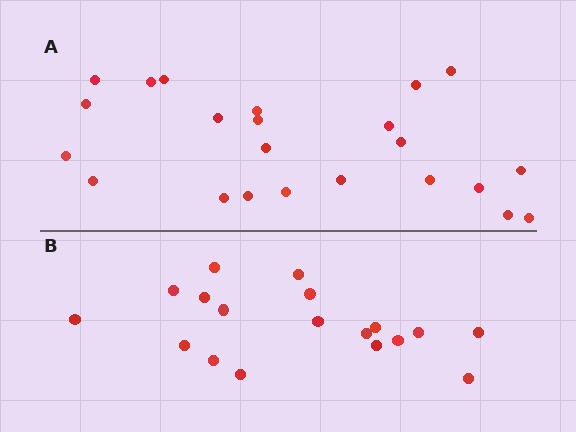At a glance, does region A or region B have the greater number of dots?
Region A (the top region) has more dots.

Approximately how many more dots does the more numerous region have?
Region A has about 5 more dots than region B.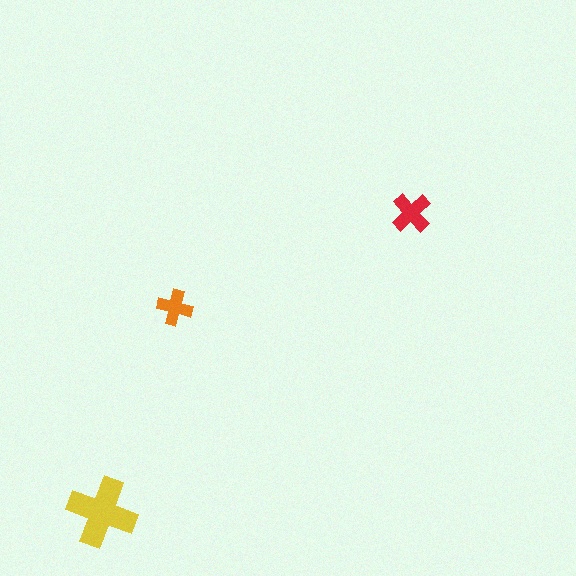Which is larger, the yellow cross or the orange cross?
The yellow one.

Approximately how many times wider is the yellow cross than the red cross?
About 1.5 times wider.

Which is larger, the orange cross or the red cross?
The red one.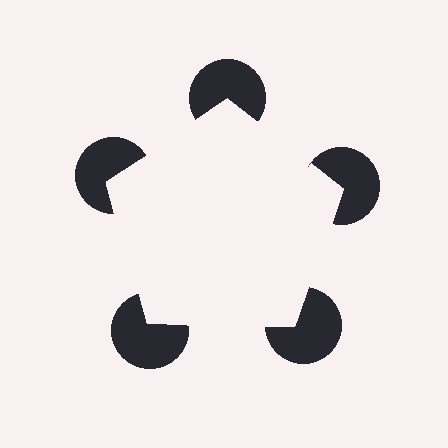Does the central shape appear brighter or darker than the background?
It typically appears slightly brighter than the background, even though no actual brightness change is drawn.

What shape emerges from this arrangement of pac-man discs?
An illusory pentagon — its edges are inferred from the aligned wedge cuts in the pac-man discs, not physically drawn.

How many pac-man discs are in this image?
There are 5 — one at each vertex of the illusory pentagon.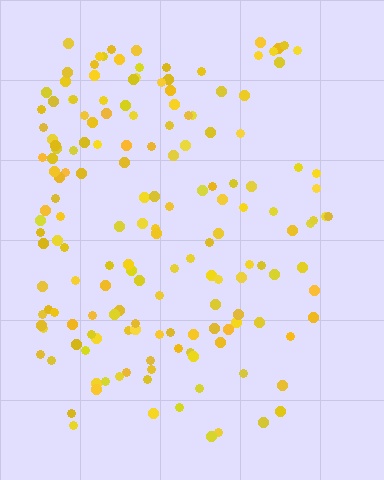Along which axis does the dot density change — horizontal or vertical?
Horizontal.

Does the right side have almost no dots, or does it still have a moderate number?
Still a moderate number, just noticeably fewer than the left.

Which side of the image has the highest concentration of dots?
The left.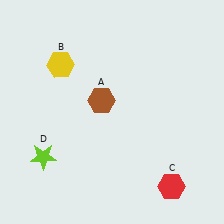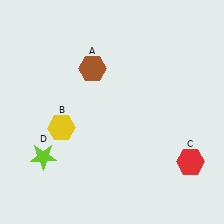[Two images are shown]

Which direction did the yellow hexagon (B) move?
The yellow hexagon (B) moved down.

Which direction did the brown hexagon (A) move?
The brown hexagon (A) moved up.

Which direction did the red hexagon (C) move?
The red hexagon (C) moved up.